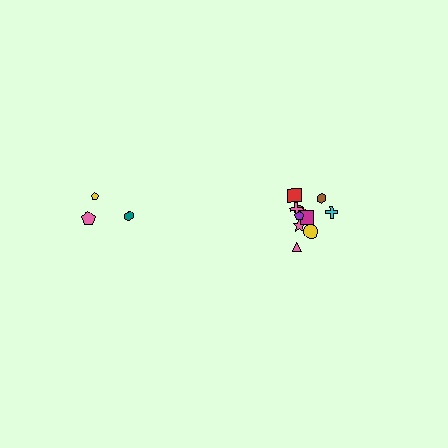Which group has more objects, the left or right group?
The right group.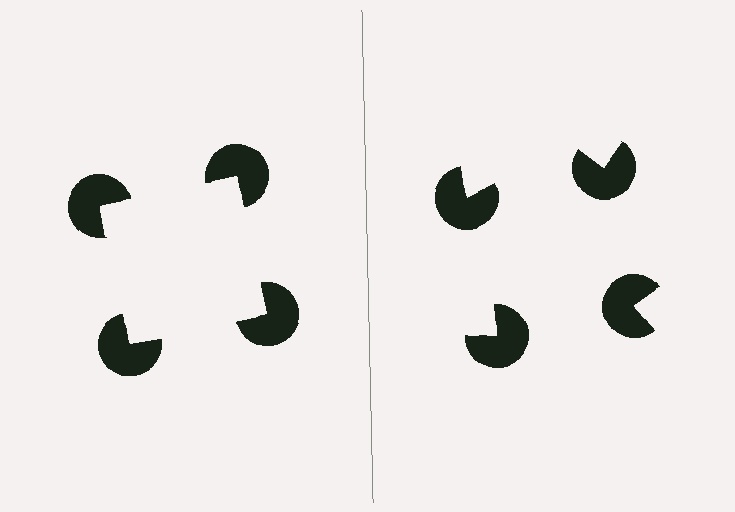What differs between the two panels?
The pac-man discs are positioned identically on both sides; only the wedge orientations differ. On the left they align to a square; on the right they are misaligned.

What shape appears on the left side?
An illusory square.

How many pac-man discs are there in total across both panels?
8 — 4 on each side.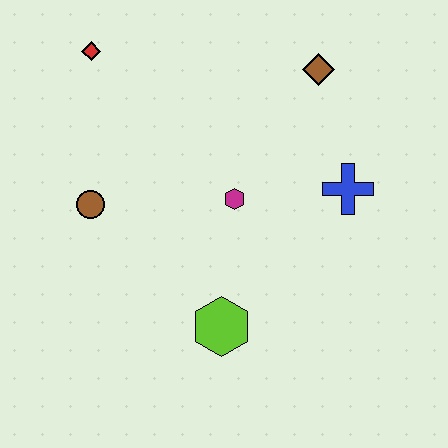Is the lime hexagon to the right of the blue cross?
No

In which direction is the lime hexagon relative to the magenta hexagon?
The lime hexagon is below the magenta hexagon.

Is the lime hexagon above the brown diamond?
No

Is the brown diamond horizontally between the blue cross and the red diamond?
Yes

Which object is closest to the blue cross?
The magenta hexagon is closest to the blue cross.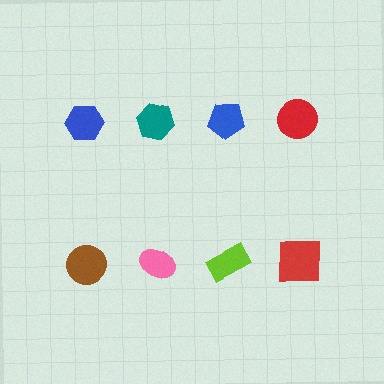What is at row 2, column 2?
A pink ellipse.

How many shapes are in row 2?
4 shapes.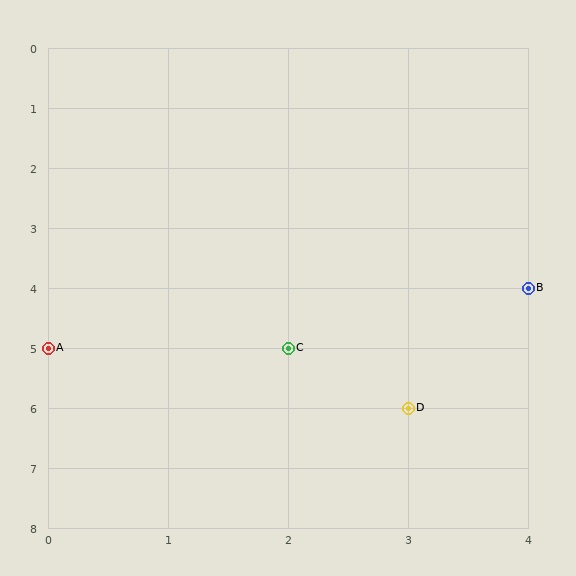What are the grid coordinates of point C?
Point C is at grid coordinates (2, 5).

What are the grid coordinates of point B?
Point B is at grid coordinates (4, 4).